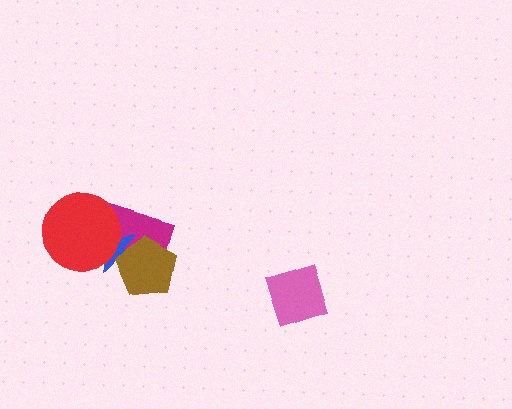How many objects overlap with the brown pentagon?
2 objects overlap with the brown pentagon.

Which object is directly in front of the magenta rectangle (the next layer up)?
The blue star is directly in front of the magenta rectangle.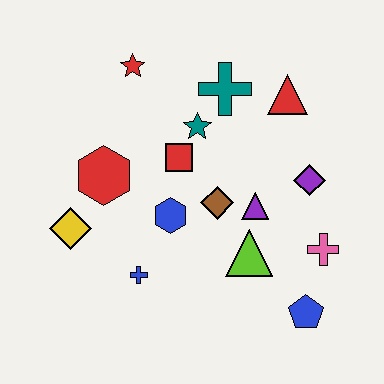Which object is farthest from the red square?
The blue pentagon is farthest from the red square.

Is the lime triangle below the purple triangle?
Yes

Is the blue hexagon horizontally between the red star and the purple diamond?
Yes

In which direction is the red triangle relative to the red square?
The red triangle is to the right of the red square.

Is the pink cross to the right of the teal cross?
Yes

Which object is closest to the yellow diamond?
The red hexagon is closest to the yellow diamond.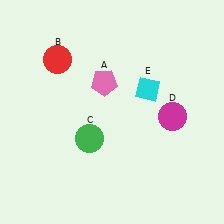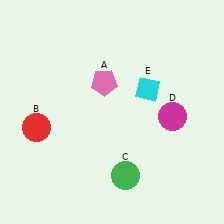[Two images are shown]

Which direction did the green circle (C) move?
The green circle (C) moved down.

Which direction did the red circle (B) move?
The red circle (B) moved down.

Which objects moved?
The objects that moved are: the red circle (B), the green circle (C).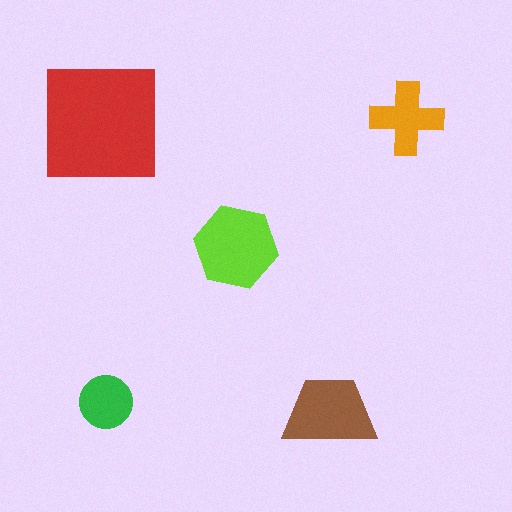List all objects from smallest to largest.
The green circle, the orange cross, the brown trapezoid, the lime hexagon, the red square.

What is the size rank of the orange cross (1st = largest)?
4th.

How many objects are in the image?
There are 5 objects in the image.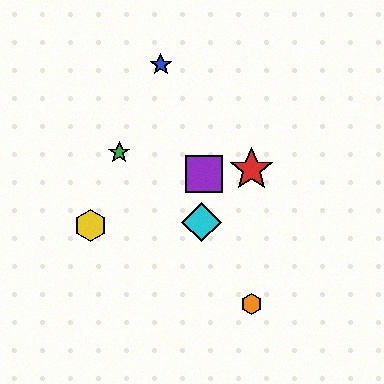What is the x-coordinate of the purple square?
The purple square is at x≈204.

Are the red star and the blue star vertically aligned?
No, the red star is at x≈252 and the blue star is at x≈161.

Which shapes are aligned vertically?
The red star, the orange hexagon are aligned vertically.